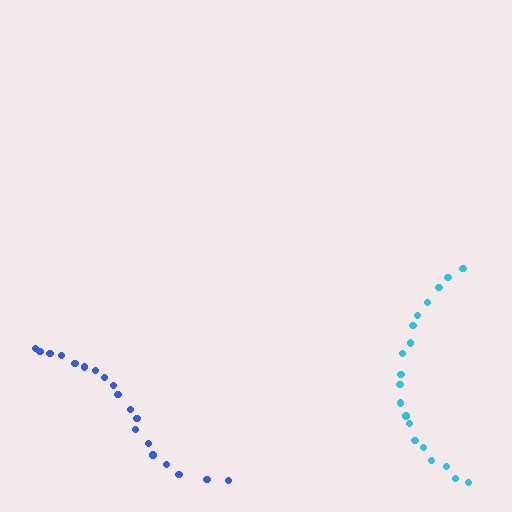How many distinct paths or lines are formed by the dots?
There are 2 distinct paths.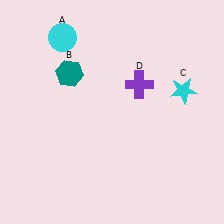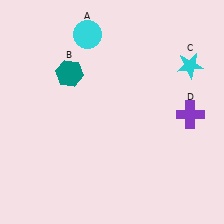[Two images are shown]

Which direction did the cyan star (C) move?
The cyan star (C) moved up.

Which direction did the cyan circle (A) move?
The cyan circle (A) moved right.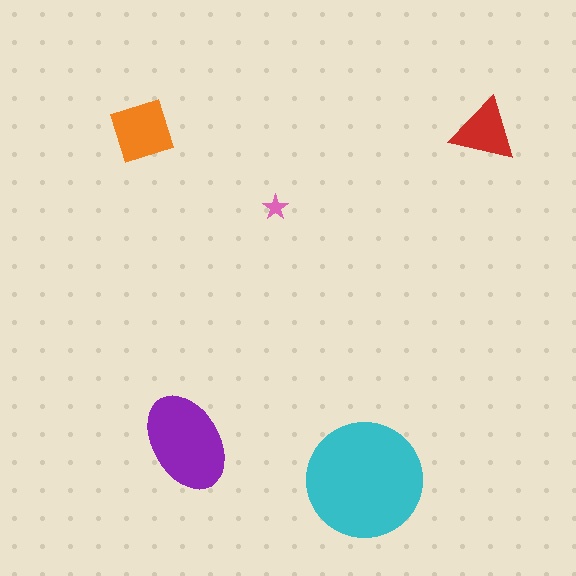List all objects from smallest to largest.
The pink star, the red triangle, the orange diamond, the purple ellipse, the cyan circle.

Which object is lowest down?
The cyan circle is bottommost.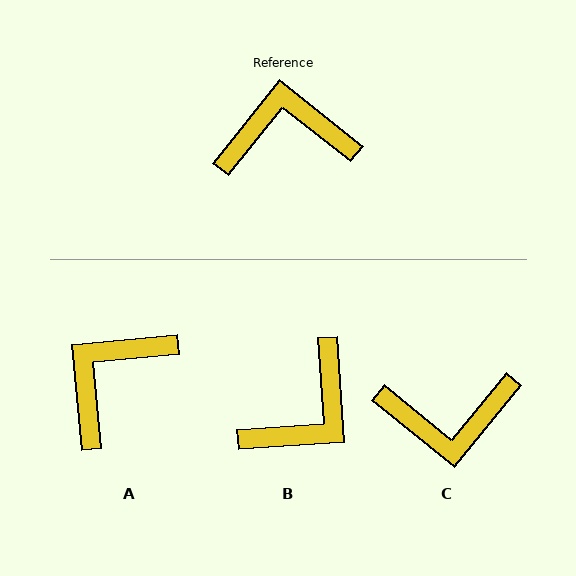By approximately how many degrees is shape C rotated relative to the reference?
Approximately 179 degrees counter-clockwise.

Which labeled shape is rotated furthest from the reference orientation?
C, about 179 degrees away.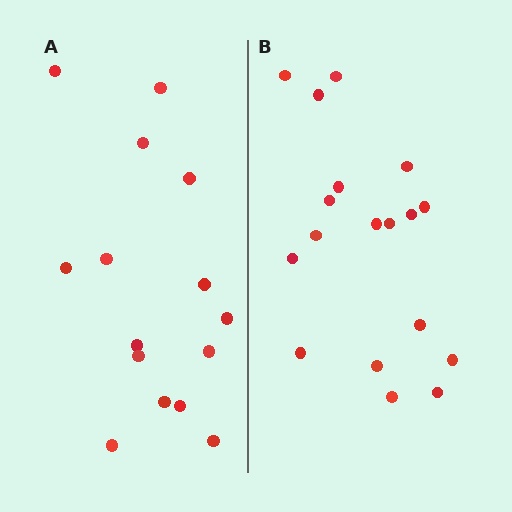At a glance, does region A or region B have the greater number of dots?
Region B (the right region) has more dots.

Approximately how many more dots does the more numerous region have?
Region B has just a few more — roughly 2 or 3 more dots than region A.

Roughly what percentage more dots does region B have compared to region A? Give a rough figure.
About 20% more.